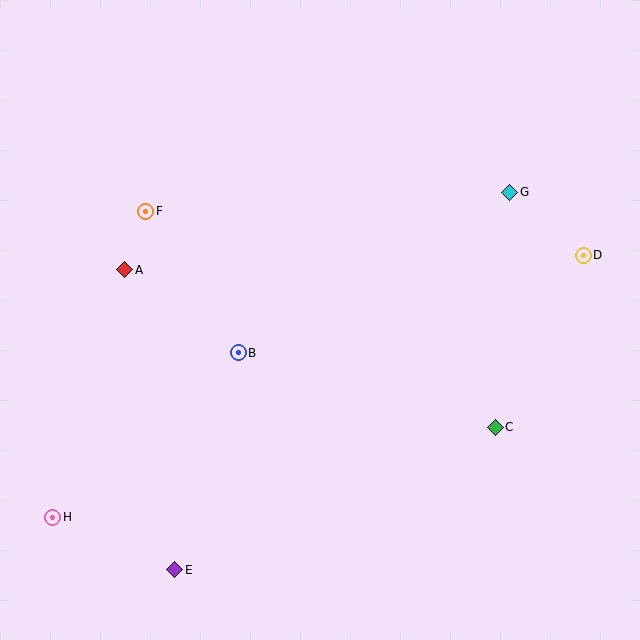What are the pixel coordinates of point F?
Point F is at (146, 211).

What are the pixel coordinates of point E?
Point E is at (175, 570).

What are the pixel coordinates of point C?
Point C is at (495, 427).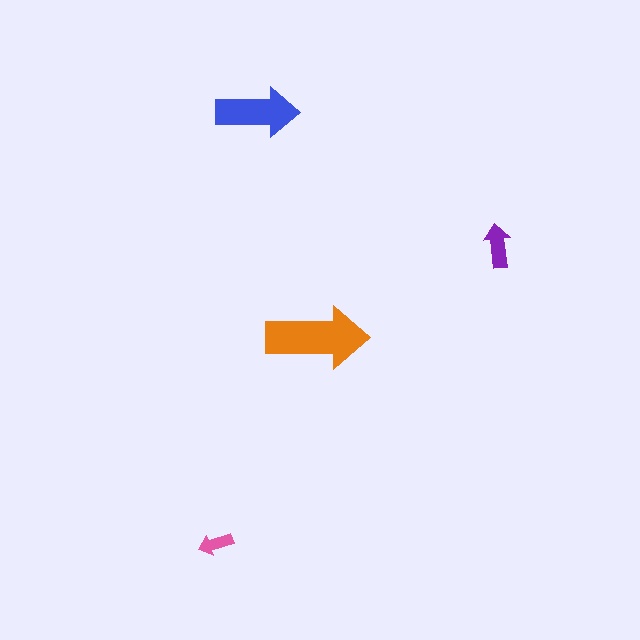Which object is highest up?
The blue arrow is topmost.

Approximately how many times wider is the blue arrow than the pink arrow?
About 2.5 times wider.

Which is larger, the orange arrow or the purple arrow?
The orange one.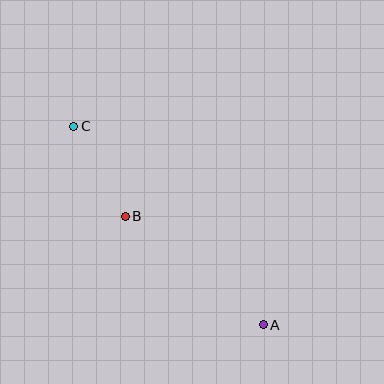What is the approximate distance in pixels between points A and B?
The distance between A and B is approximately 175 pixels.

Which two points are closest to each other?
Points B and C are closest to each other.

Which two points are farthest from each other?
Points A and C are farthest from each other.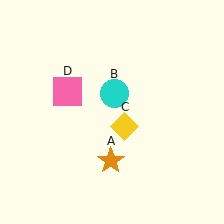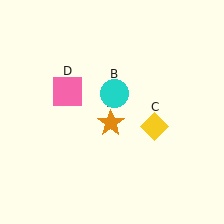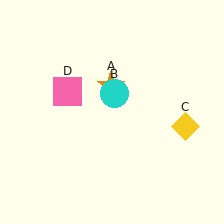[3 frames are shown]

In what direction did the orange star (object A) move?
The orange star (object A) moved up.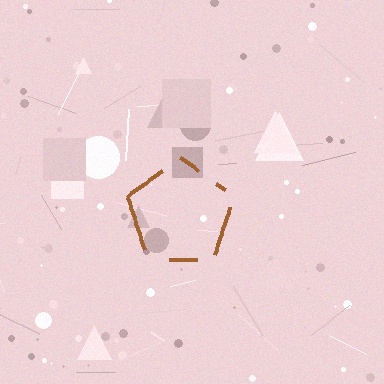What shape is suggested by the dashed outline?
The dashed outline suggests a pentagon.